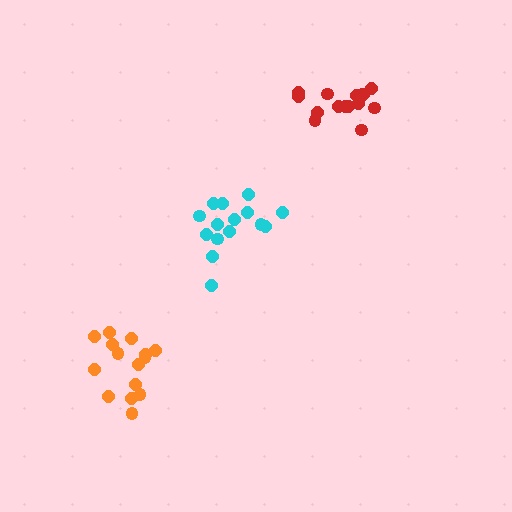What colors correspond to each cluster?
The clusters are colored: orange, red, cyan.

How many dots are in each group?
Group 1: 15 dots, Group 2: 15 dots, Group 3: 15 dots (45 total).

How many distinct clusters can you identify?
There are 3 distinct clusters.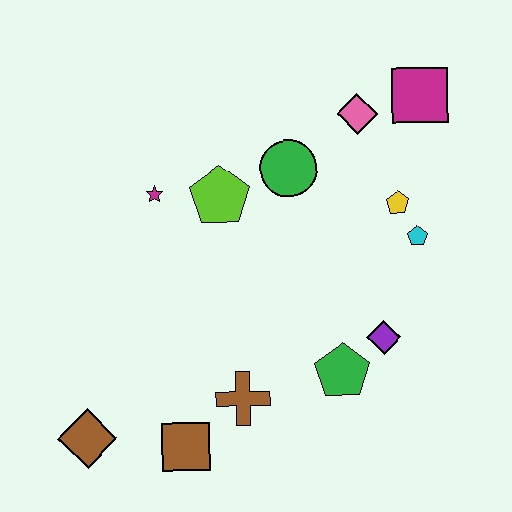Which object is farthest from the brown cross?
The magenta square is farthest from the brown cross.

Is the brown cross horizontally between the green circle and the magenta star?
Yes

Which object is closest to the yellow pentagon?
The cyan pentagon is closest to the yellow pentagon.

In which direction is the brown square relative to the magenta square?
The brown square is below the magenta square.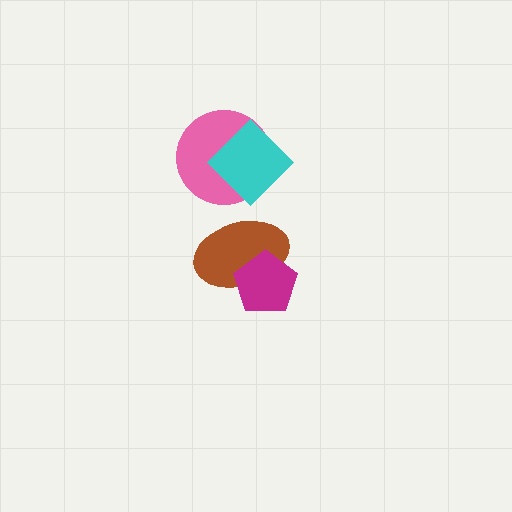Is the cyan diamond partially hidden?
No, no other shape covers it.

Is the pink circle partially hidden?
Yes, it is partially covered by another shape.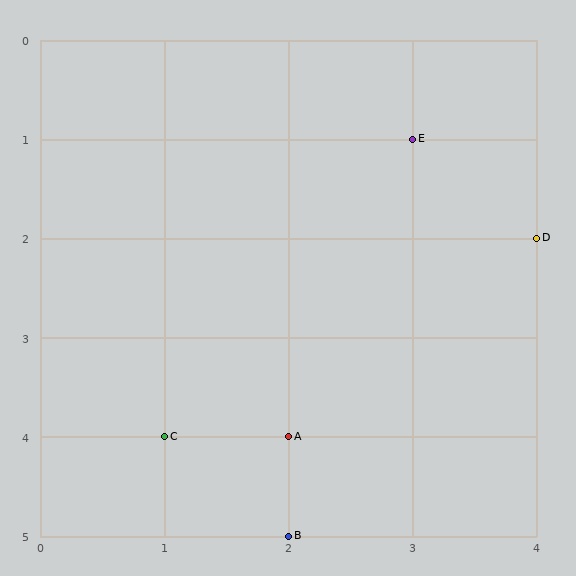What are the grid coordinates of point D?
Point D is at grid coordinates (4, 2).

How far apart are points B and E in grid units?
Points B and E are 1 column and 4 rows apart (about 4.1 grid units diagonally).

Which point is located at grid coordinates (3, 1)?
Point E is at (3, 1).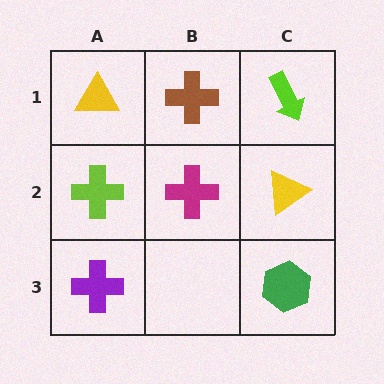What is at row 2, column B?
A magenta cross.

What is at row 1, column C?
A lime arrow.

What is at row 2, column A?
A lime cross.